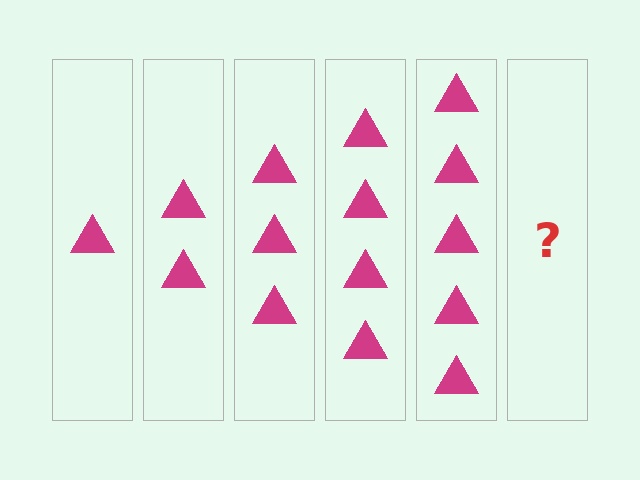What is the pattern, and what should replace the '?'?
The pattern is that each step adds one more triangle. The '?' should be 6 triangles.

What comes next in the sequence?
The next element should be 6 triangles.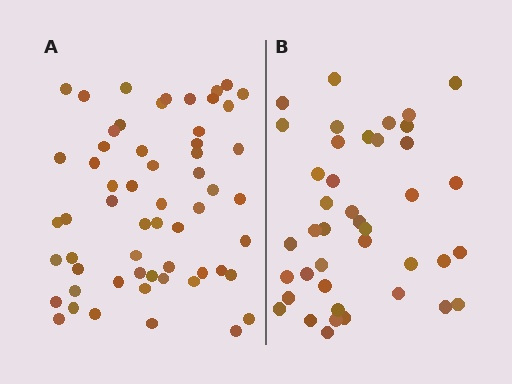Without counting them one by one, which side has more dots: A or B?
Region A (the left region) has more dots.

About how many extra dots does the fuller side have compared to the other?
Region A has approximately 15 more dots than region B.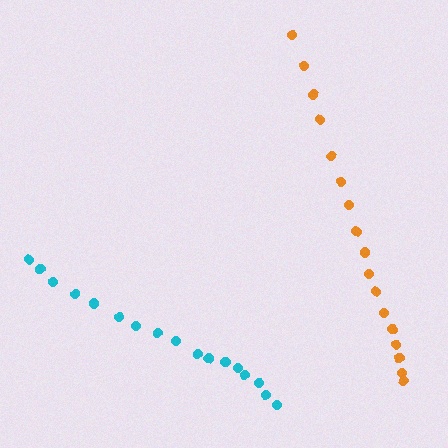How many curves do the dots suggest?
There are 2 distinct paths.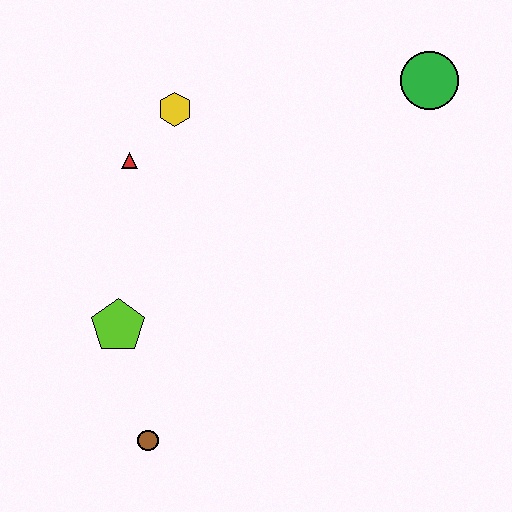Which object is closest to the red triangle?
The yellow hexagon is closest to the red triangle.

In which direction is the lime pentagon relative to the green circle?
The lime pentagon is to the left of the green circle.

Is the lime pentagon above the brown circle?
Yes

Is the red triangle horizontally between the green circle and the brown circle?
No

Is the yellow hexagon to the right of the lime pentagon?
Yes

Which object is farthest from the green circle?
The brown circle is farthest from the green circle.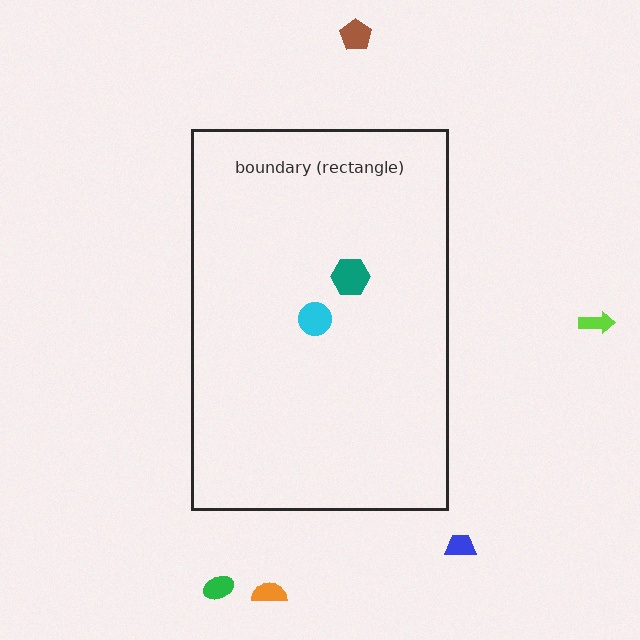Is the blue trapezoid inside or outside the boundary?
Outside.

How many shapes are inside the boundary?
2 inside, 5 outside.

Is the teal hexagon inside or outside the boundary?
Inside.